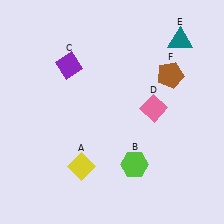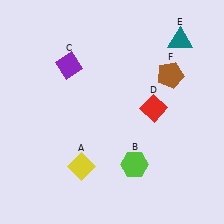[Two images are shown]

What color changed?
The diamond (D) changed from pink in Image 1 to red in Image 2.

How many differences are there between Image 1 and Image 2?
There is 1 difference between the two images.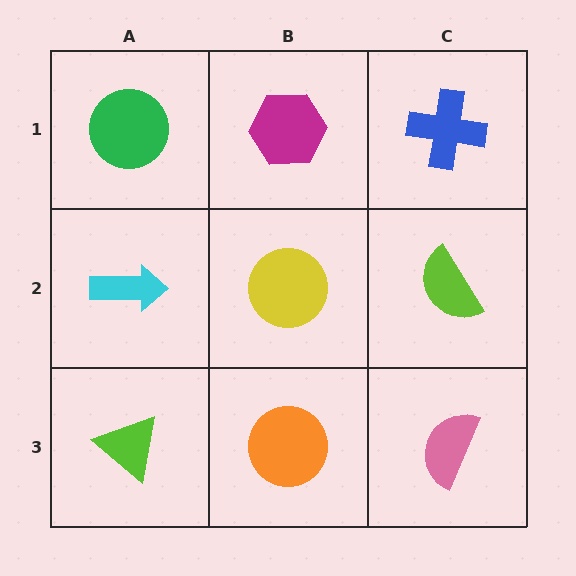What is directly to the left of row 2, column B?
A cyan arrow.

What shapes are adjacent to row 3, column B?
A yellow circle (row 2, column B), a lime triangle (row 3, column A), a pink semicircle (row 3, column C).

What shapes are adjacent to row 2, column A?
A green circle (row 1, column A), a lime triangle (row 3, column A), a yellow circle (row 2, column B).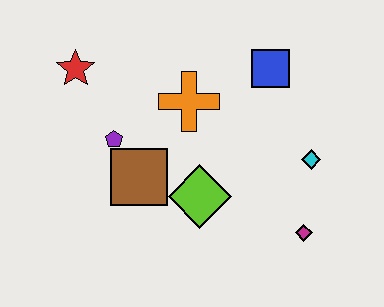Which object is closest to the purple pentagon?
The brown square is closest to the purple pentagon.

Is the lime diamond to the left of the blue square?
Yes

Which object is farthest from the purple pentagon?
The magenta diamond is farthest from the purple pentagon.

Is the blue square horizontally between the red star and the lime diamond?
No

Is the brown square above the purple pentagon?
No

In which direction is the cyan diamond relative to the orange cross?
The cyan diamond is to the right of the orange cross.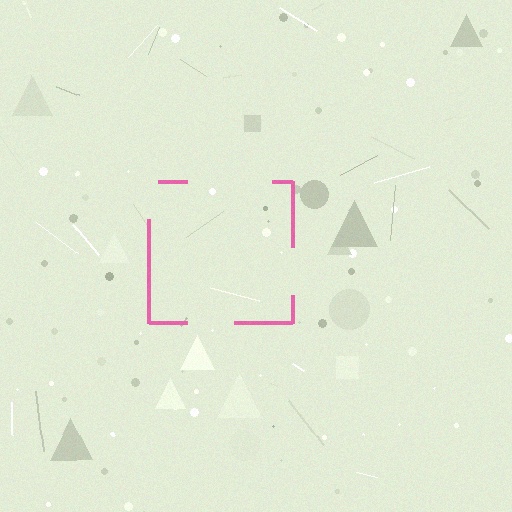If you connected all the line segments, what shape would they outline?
They would outline a square.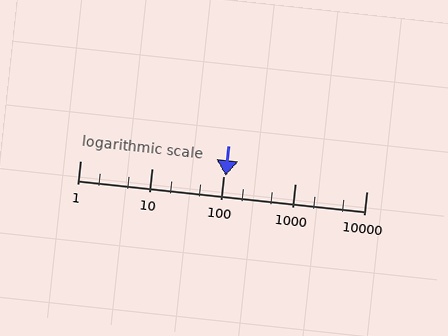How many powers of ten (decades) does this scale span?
The scale spans 4 decades, from 1 to 10000.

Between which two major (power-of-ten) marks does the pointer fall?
The pointer is between 100 and 1000.